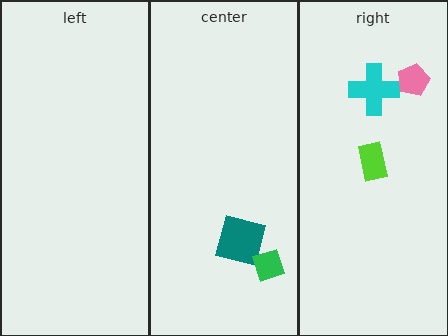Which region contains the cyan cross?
The right region.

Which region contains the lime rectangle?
The right region.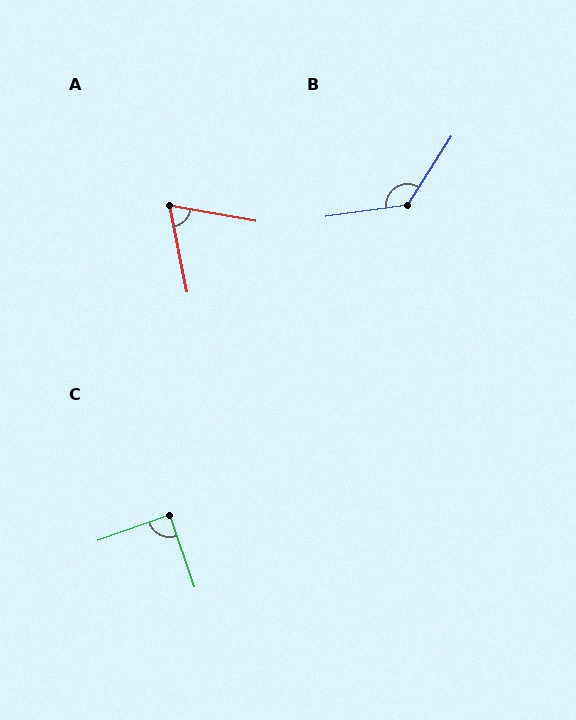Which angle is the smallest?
A, at approximately 68 degrees.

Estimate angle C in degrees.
Approximately 88 degrees.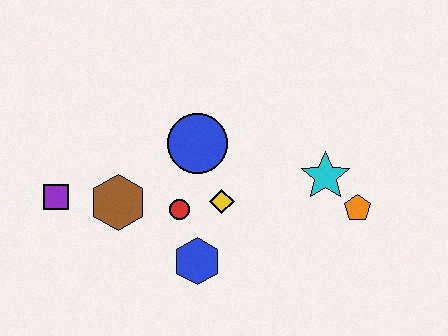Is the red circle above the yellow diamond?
No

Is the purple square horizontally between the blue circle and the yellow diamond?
No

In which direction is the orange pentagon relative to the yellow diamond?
The orange pentagon is to the right of the yellow diamond.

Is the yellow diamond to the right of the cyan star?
No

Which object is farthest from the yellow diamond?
The purple square is farthest from the yellow diamond.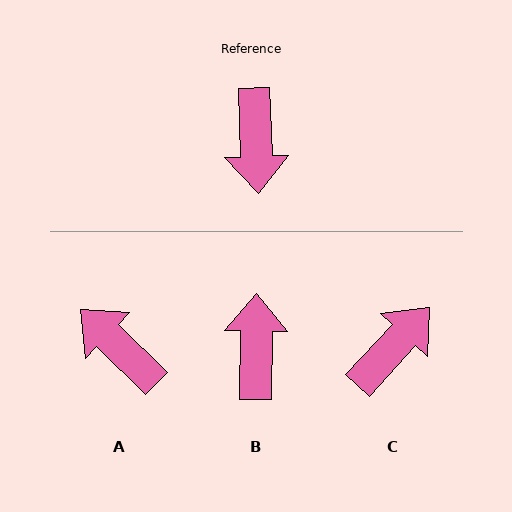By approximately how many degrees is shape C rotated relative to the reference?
Approximately 135 degrees counter-clockwise.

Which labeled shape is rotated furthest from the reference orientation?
B, about 177 degrees away.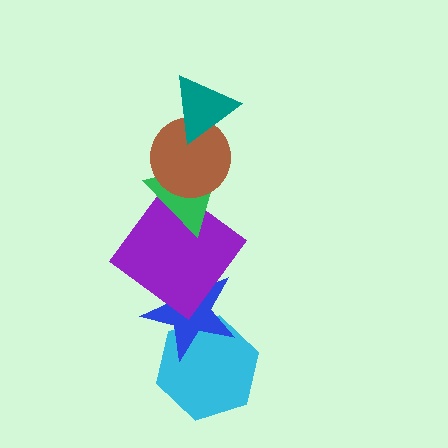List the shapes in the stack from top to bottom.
From top to bottom: the teal triangle, the brown circle, the green triangle, the purple diamond, the blue star, the cyan hexagon.